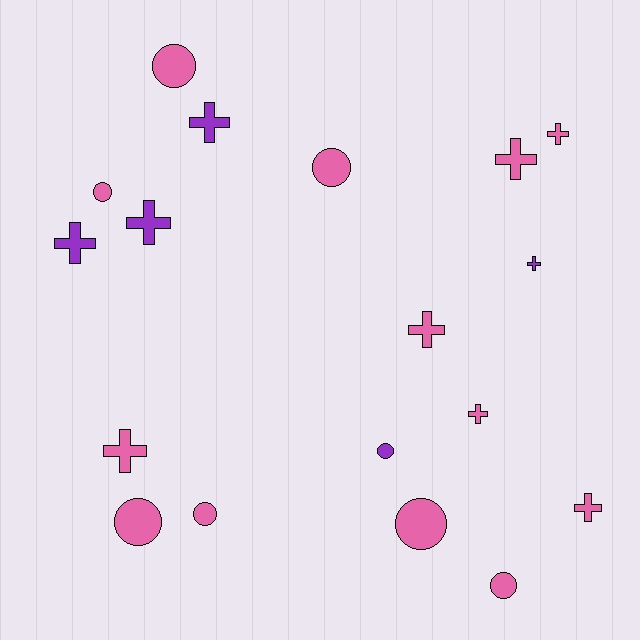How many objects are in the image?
There are 18 objects.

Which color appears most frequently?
Pink, with 13 objects.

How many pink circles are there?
There are 7 pink circles.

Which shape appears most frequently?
Cross, with 10 objects.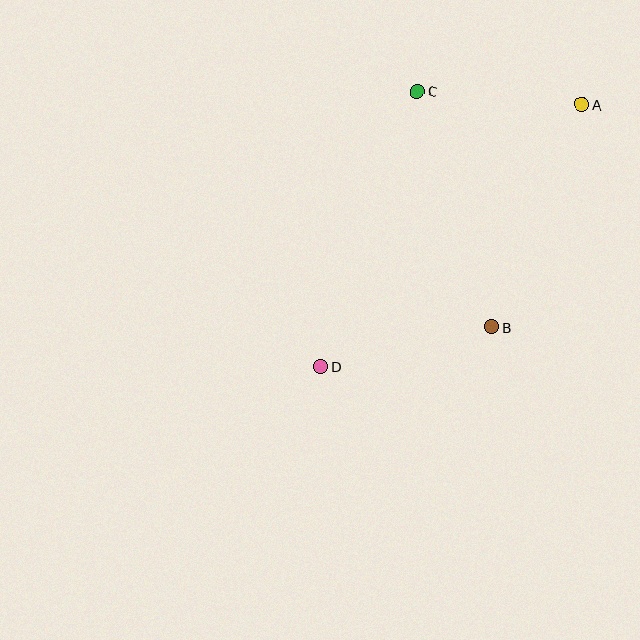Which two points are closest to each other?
Points A and C are closest to each other.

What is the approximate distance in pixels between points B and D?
The distance between B and D is approximately 175 pixels.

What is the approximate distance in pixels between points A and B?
The distance between A and B is approximately 240 pixels.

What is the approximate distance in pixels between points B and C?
The distance between B and C is approximately 247 pixels.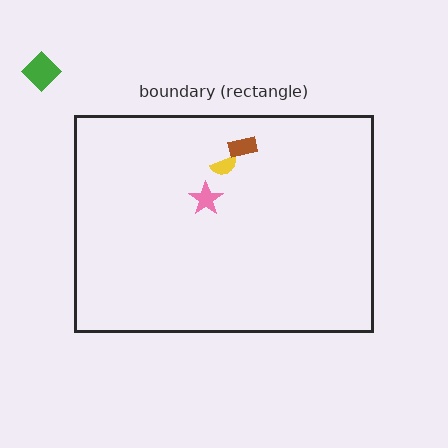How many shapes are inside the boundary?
3 inside, 1 outside.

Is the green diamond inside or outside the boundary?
Outside.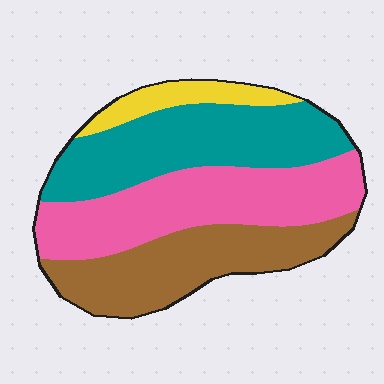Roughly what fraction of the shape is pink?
Pink covers about 35% of the shape.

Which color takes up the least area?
Yellow, at roughly 10%.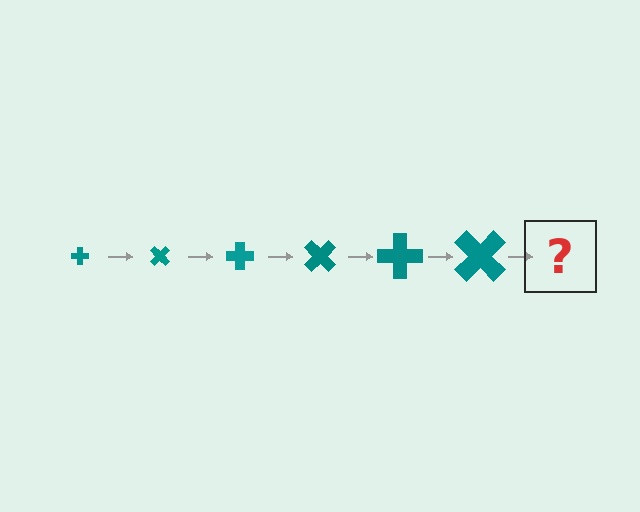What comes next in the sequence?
The next element should be a cross, larger than the previous one and rotated 270 degrees from the start.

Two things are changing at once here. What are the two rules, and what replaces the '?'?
The two rules are that the cross grows larger each step and it rotates 45 degrees each step. The '?' should be a cross, larger than the previous one and rotated 270 degrees from the start.